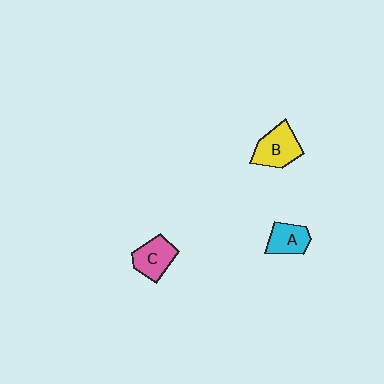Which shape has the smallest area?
Shape A (cyan).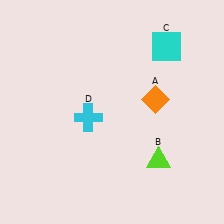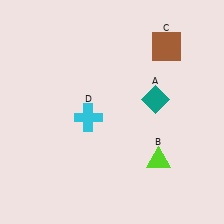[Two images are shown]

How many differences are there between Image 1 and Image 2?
There are 2 differences between the two images.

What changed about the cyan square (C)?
In Image 1, C is cyan. In Image 2, it changed to brown.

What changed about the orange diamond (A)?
In Image 1, A is orange. In Image 2, it changed to teal.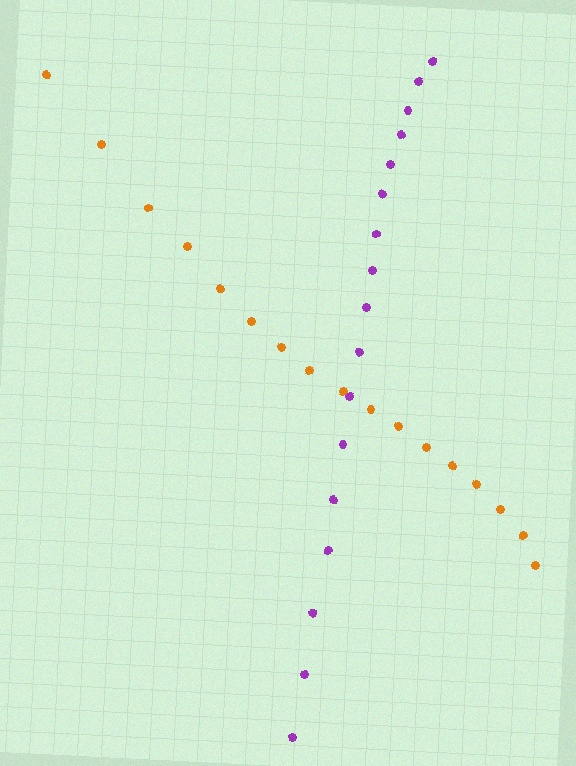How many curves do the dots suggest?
There are 2 distinct paths.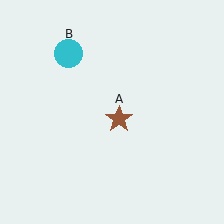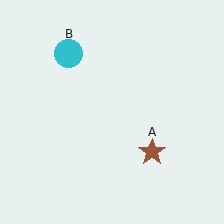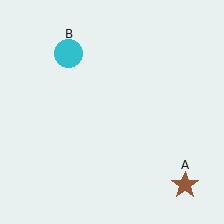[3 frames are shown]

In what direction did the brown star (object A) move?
The brown star (object A) moved down and to the right.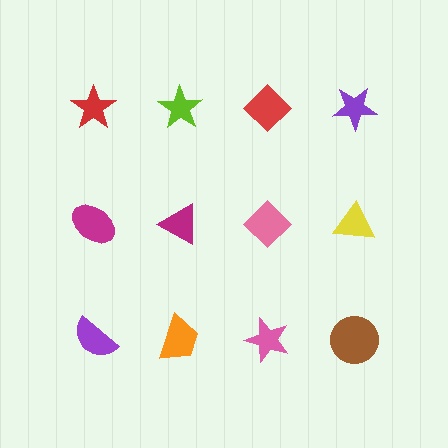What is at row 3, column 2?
An orange trapezoid.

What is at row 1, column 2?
A lime star.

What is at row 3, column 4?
A brown circle.